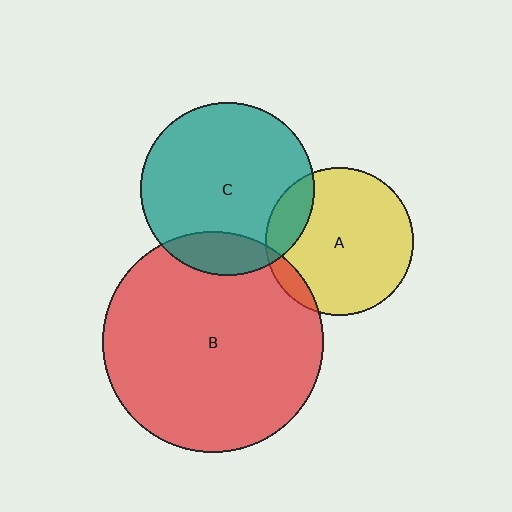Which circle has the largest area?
Circle B (red).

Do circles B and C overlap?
Yes.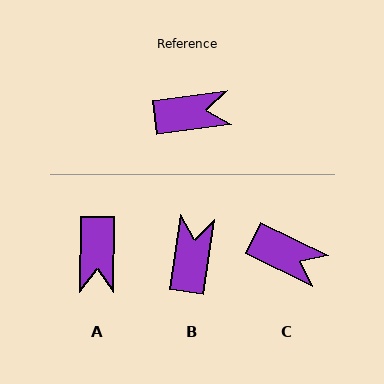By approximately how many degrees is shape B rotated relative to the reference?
Approximately 74 degrees counter-clockwise.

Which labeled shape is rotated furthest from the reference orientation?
A, about 98 degrees away.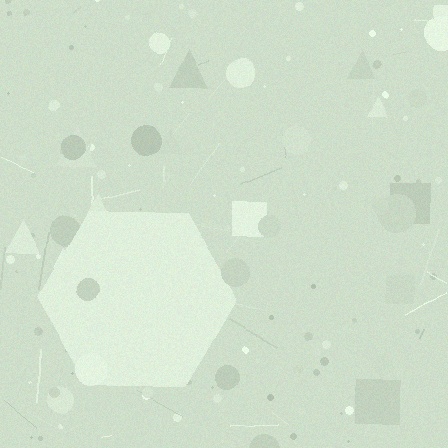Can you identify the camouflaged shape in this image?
The camouflaged shape is a hexagon.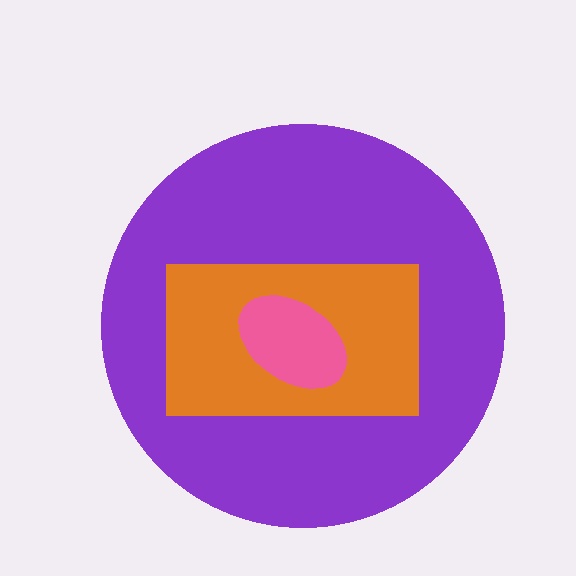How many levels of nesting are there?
3.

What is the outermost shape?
The purple circle.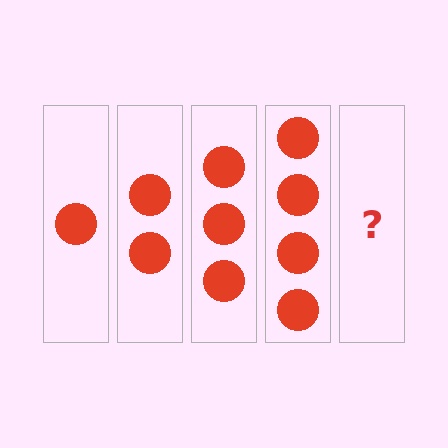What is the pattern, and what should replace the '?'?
The pattern is that each step adds one more circle. The '?' should be 5 circles.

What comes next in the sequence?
The next element should be 5 circles.